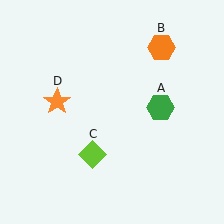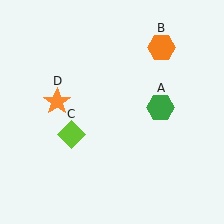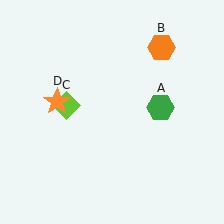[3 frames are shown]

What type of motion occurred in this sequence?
The lime diamond (object C) rotated clockwise around the center of the scene.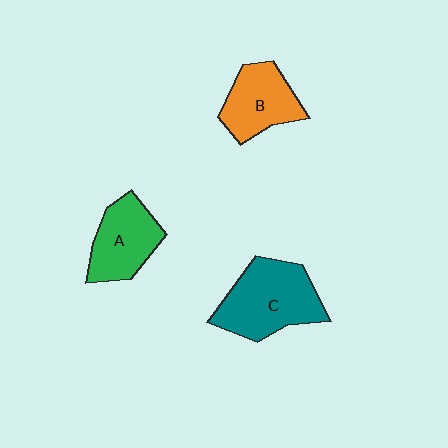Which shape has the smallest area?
Shape B (orange).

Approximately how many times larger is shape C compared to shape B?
Approximately 1.4 times.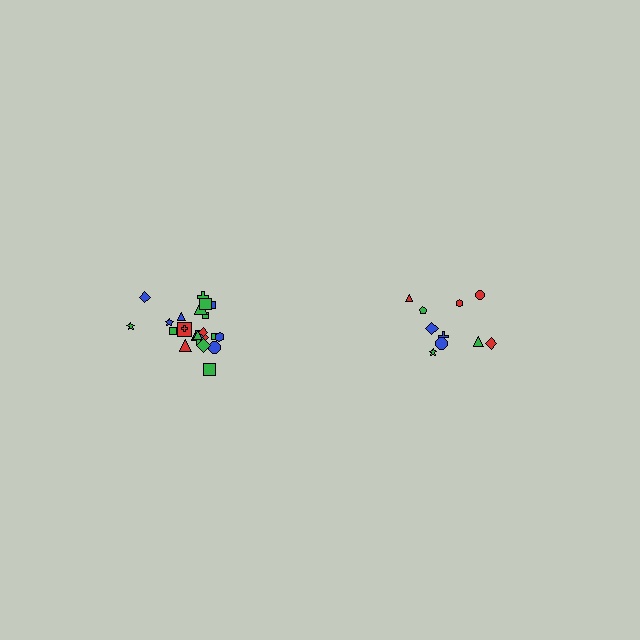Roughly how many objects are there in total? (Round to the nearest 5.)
Roughly 35 objects in total.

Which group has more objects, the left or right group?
The left group.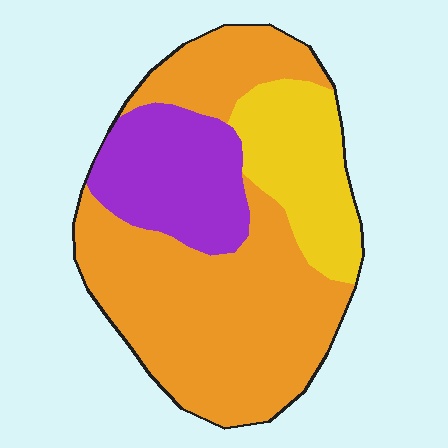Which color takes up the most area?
Orange, at roughly 60%.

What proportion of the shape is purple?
Purple covers 21% of the shape.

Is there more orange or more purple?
Orange.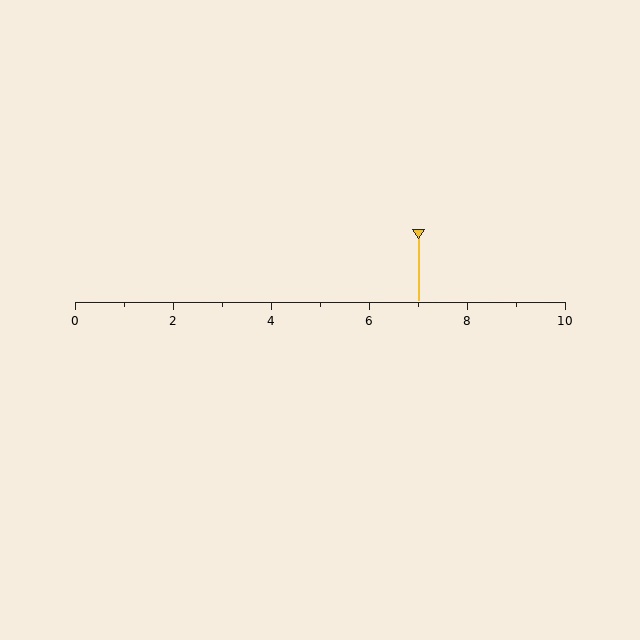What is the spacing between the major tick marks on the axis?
The major ticks are spaced 2 apart.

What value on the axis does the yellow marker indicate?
The marker indicates approximately 7.